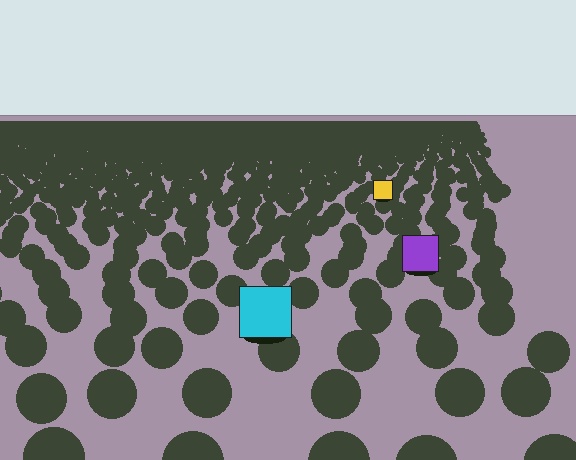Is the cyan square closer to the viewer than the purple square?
Yes. The cyan square is closer — you can tell from the texture gradient: the ground texture is coarser near it.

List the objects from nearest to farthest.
From nearest to farthest: the cyan square, the purple square, the yellow square.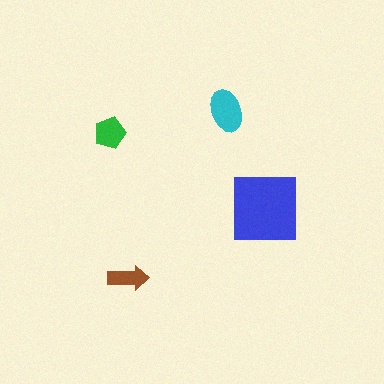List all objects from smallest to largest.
The brown arrow, the green pentagon, the cyan ellipse, the blue square.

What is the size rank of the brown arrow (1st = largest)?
4th.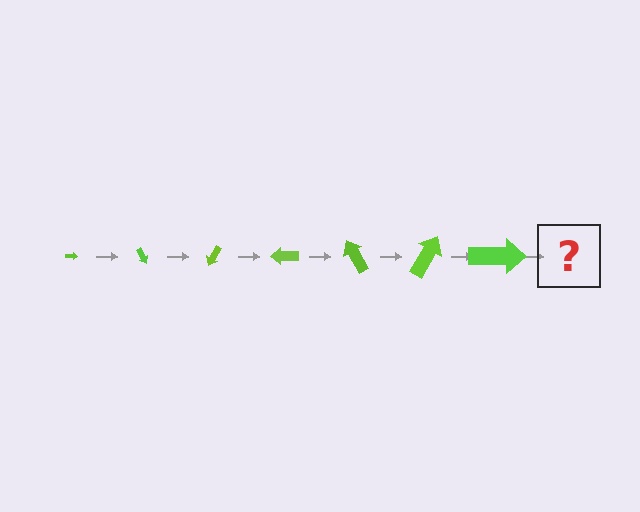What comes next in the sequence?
The next element should be an arrow, larger than the previous one and rotated 420 degrees from the start.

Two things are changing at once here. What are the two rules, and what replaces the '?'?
The two rules are that the arrow grows larger each step and it rotates 60 degrees each step. The '?' should be an arrow, larger than the previous one and rotated 420 degrees from the start.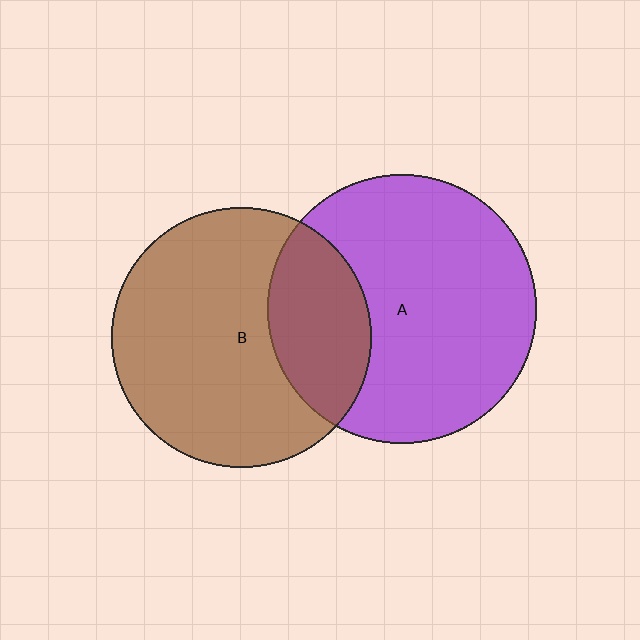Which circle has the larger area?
Circle A (purple).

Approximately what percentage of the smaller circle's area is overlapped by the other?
Approximately 30%.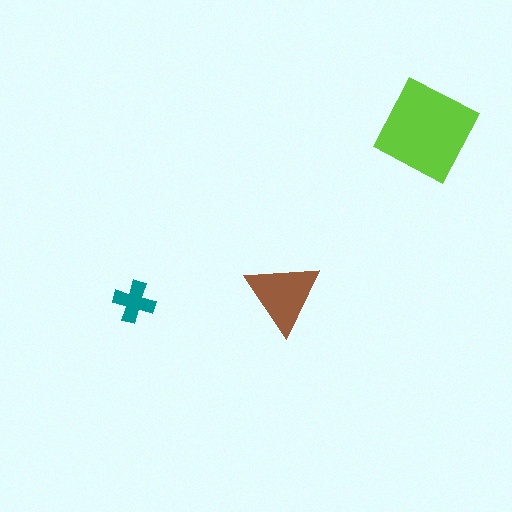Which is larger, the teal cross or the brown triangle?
The brown triangle.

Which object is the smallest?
The teal cross.